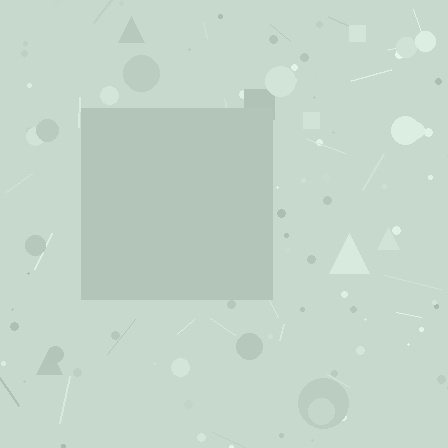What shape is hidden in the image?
A square is hidden in the image.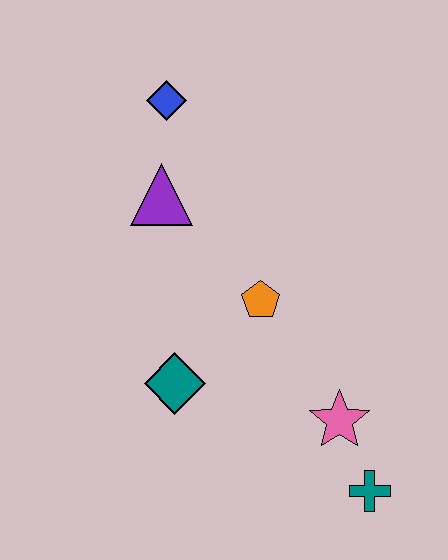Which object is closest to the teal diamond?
The orange pentagon is closest to the teal diamond.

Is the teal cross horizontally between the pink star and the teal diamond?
No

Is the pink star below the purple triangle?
Yes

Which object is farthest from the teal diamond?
The blue diamond is farthest from the teal diamond.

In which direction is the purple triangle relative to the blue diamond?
The purple triangle is below the blue diamond.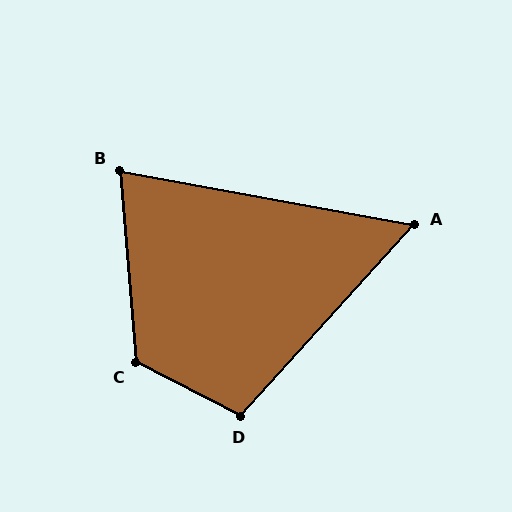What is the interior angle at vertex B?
Approximately 75 degrees (acute).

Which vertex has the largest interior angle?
C, at approximately 122 degrees.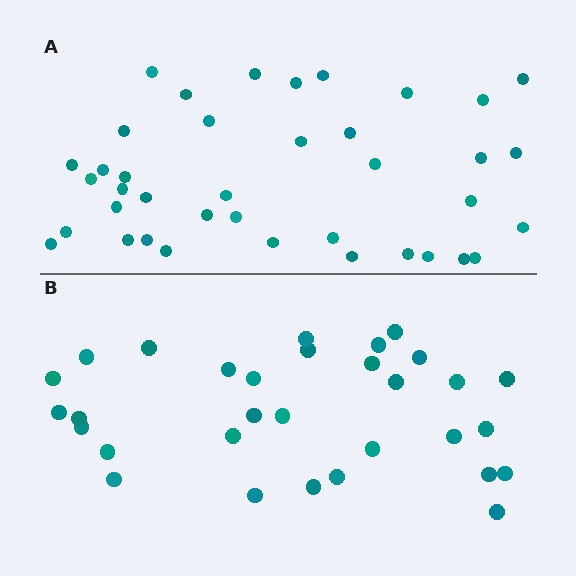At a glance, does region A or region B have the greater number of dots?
Region A (the top region) has more dots.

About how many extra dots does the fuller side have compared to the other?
Region A has roughly 8 or so more dots than region B.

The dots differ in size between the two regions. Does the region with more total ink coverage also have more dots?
No. Region B has more total ink coverage because its dots are larger, but region A actually contains more individual dots. Total area can be misleading — the number of items is what matters here.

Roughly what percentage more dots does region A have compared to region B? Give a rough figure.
About 25% more.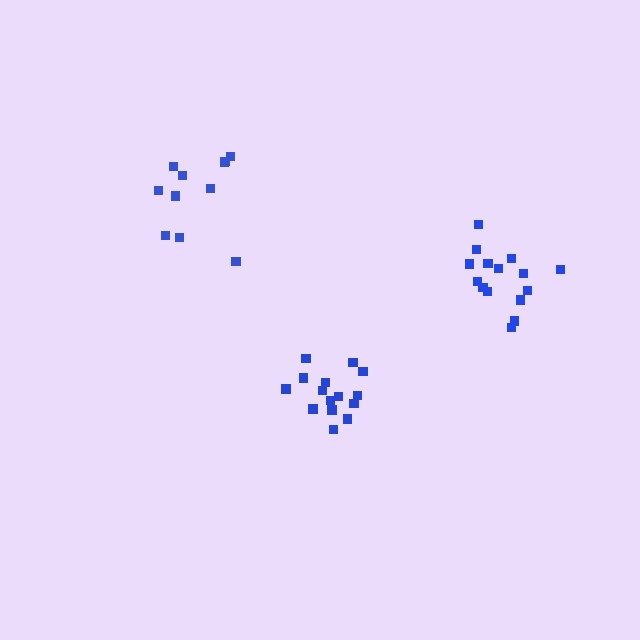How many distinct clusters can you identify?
There are 3 distinct clusters.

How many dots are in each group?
Group 1: 11 dots, Group 2: 15 dots, Group 3: 15 dots (41 total).